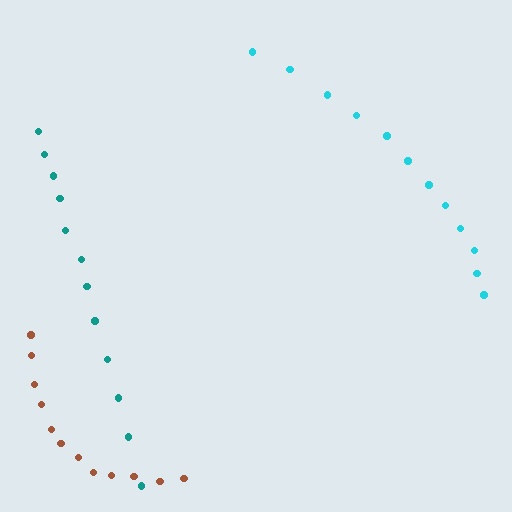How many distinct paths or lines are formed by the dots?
There are 3 distinct paths.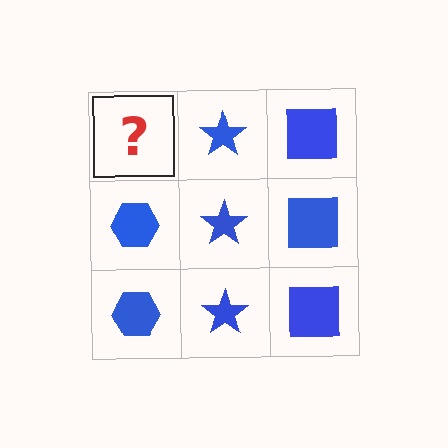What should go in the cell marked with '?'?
The missing cell should contain a blue hexagon.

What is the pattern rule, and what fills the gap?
The rule is that each column has a consistent shape. The gap should be filled with a blue hexagon.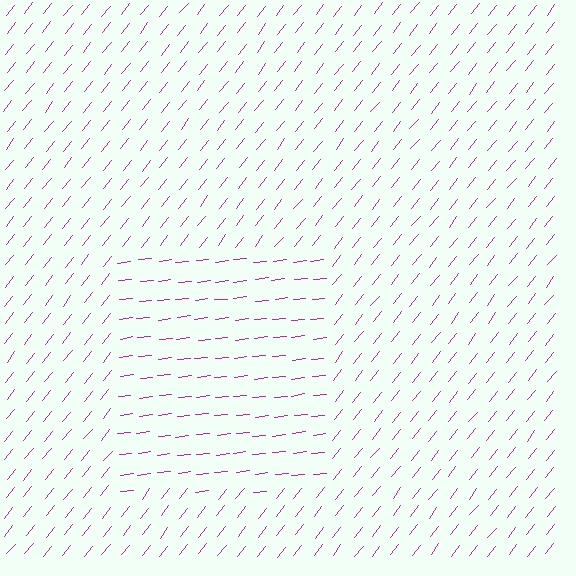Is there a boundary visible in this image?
Yes, there is a texture boundary formed by a change in line orientation.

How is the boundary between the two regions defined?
The boundary is defined purely by a change in line orientation (approximately 45 degrees difference). All lines are the same color and thickness.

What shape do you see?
I see a rectangle.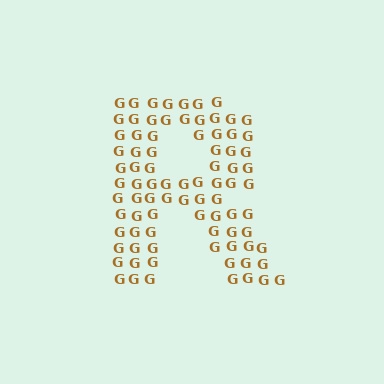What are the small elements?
The small elements are letter G's.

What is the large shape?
The large shape is the letter R.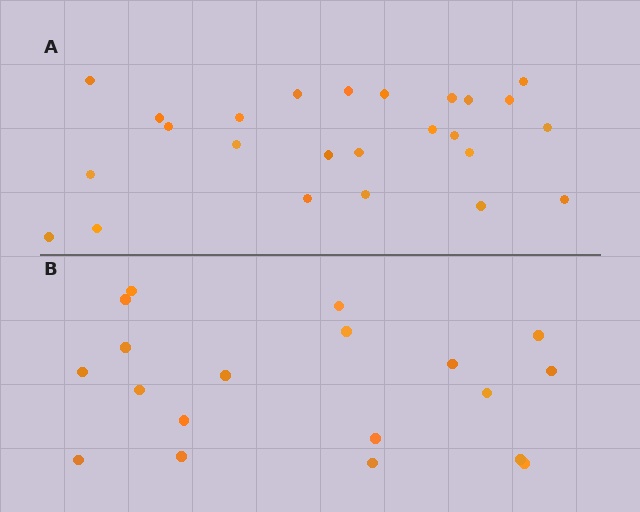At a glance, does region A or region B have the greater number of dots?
Region A (the top region) has more dots.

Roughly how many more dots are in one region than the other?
Region A has about 6 more dots than region B.